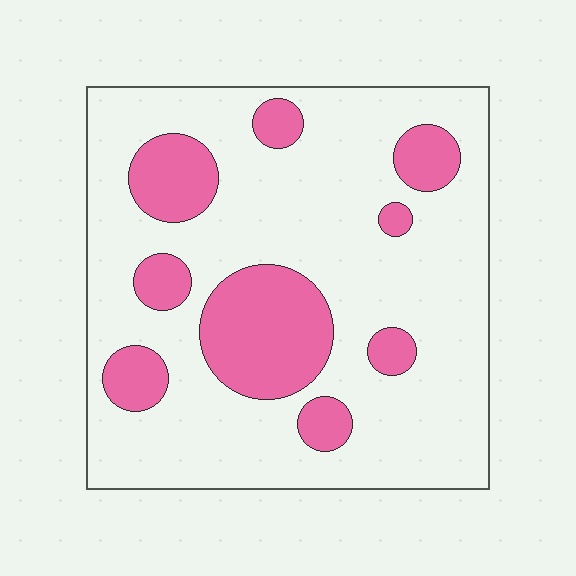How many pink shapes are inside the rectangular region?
9.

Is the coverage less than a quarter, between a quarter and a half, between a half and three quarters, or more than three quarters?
Less than a quarter.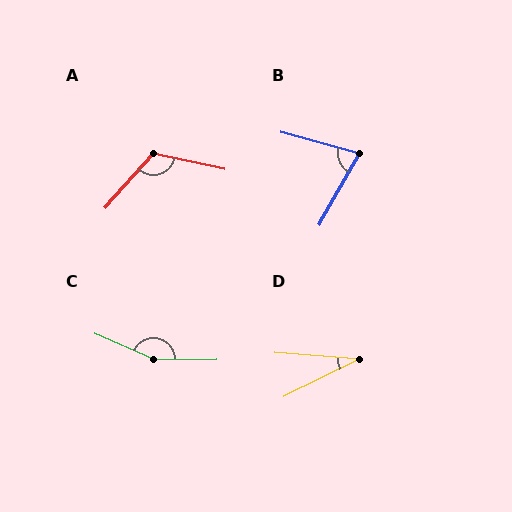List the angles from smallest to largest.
D (31°), B (76°), A (119°), C (156°).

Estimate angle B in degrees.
Approximately 76 degrees.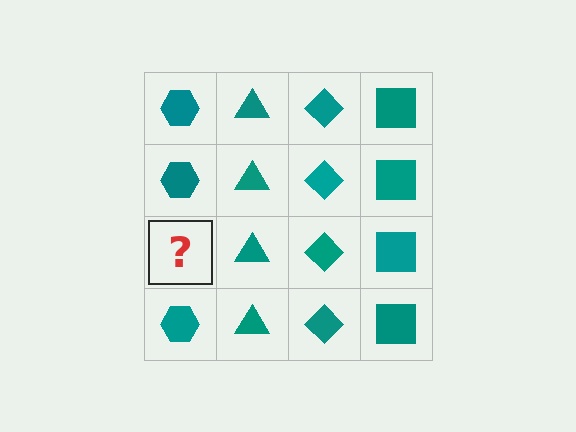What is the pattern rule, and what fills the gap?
The rule is that each column has a consistent shape. The gap should be filled with a teal hexagon.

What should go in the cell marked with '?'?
The missing cell should contain a teal hexagon.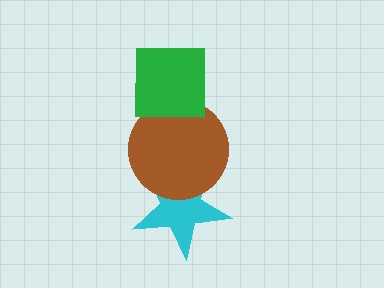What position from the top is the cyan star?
The cyan star is 3rd from the top.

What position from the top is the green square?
The green square is 1st from the top.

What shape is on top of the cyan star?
The brown circle is on top of the cyan star.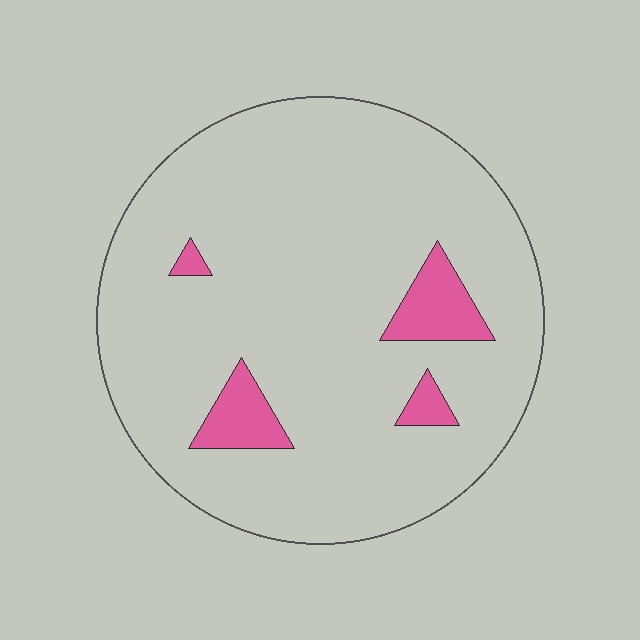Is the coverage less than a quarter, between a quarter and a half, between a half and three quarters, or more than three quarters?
Less than a quarter.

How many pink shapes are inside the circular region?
4.